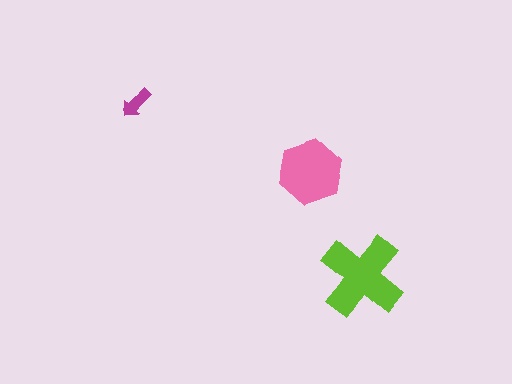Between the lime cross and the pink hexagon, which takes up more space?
The lime cross.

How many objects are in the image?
There are 3 objects in the image.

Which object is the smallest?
The magenta arrow.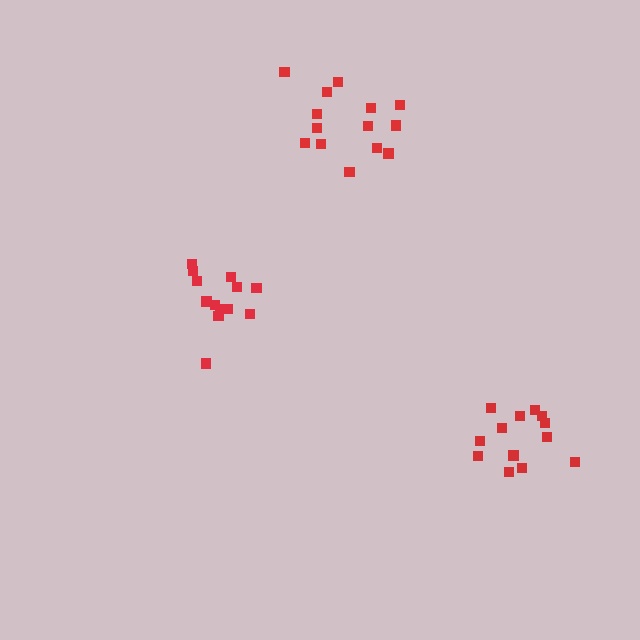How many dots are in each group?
Group 1: 13 dots, Group 2: 13 dots, Group 3: 14 dots (40 total).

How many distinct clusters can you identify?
There are 3 distinct clusters.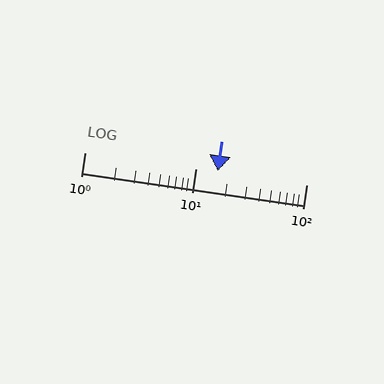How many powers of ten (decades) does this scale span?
The scale spans 2 decades, from 1 to 100.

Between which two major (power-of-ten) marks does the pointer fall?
The pointer is between 10 and 100.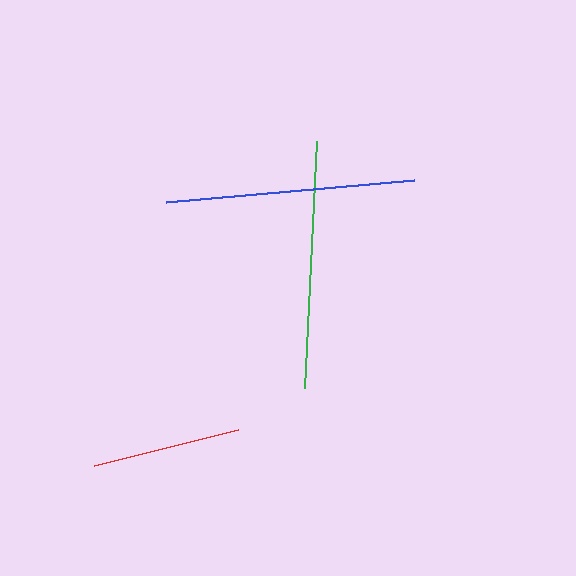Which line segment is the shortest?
The red line is the shortest at approximately 148 pixels.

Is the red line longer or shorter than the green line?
The green line is longer than the red line.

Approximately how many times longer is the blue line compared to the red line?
The blue line is approximately 1.7 times the length of the red line.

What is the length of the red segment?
The red segment is approximately 148 pixels long.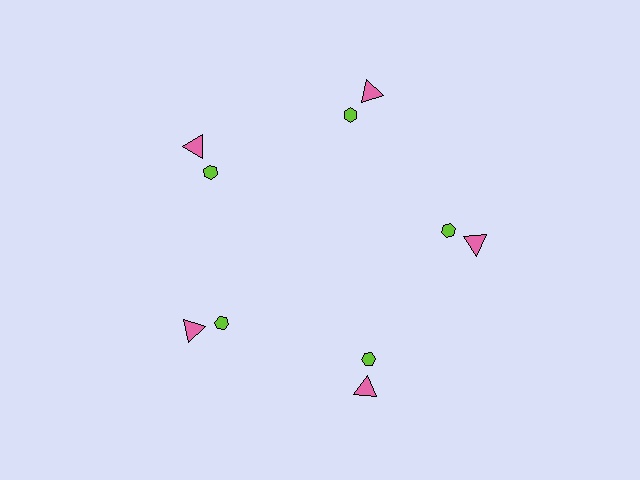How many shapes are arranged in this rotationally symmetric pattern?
There are 10 shapes, arranged in 5 groups of 2.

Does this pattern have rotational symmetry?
Yes, this pattern has 5-fold rotational symmetry. It looks the same after rotating 72 degrees around the center.